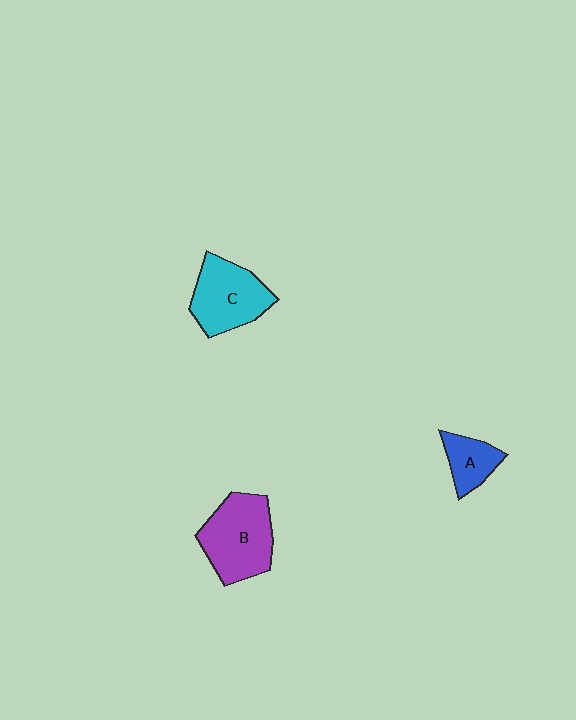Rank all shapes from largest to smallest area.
From largest to smallest: B (purple), C (cyan), A (blue).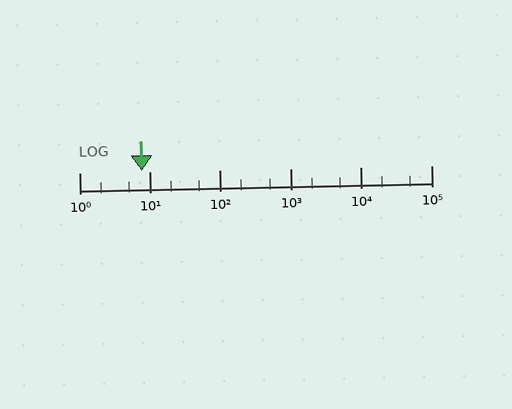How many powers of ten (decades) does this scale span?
The scale spans 5 decades, from 1 to 100000.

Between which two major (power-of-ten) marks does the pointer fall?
The pointer is between 1 and 10.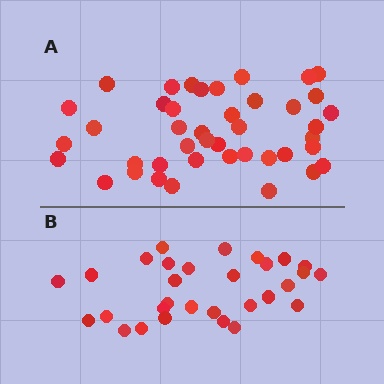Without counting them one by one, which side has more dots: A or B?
Region A (the top region) has more dots.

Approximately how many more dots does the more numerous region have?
Region A has roughly 12 or so more dots than region B.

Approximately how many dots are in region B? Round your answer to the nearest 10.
About 30 dots.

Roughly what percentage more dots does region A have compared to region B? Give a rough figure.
About 40% more.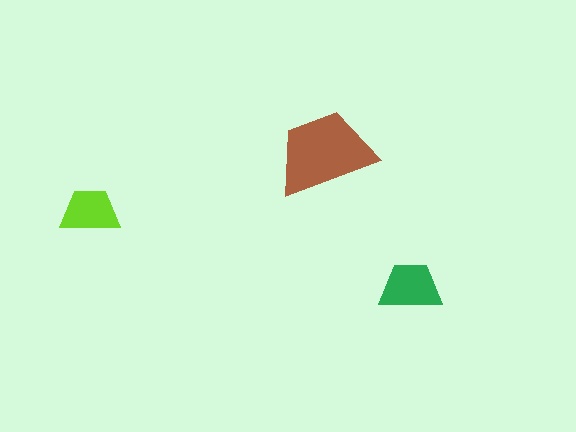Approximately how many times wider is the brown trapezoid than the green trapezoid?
About 1.5 times wider.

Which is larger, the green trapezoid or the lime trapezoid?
The green one.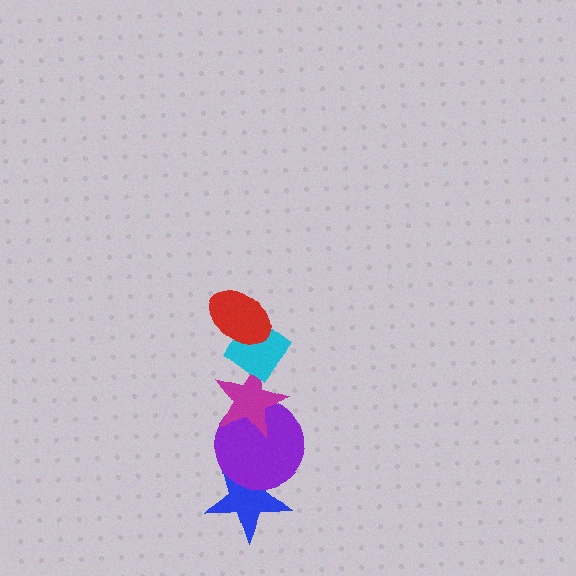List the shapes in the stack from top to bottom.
From top to bottom: the red ellipse, the cyan diamond, the magenta star, the purple circle, the blue star.